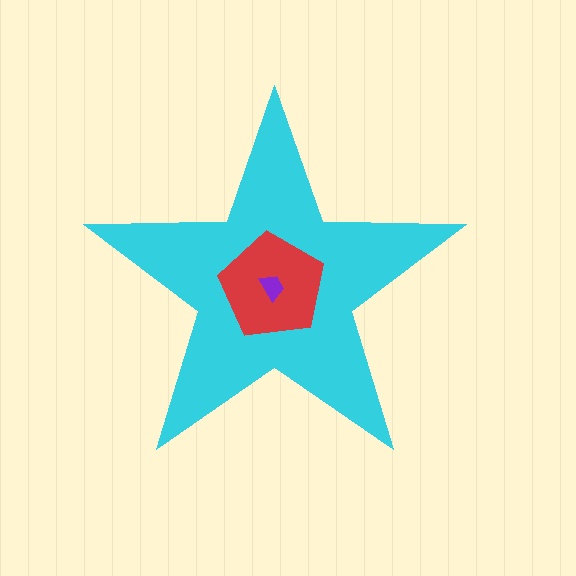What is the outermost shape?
The cyan star.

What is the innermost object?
The purple trapezoid.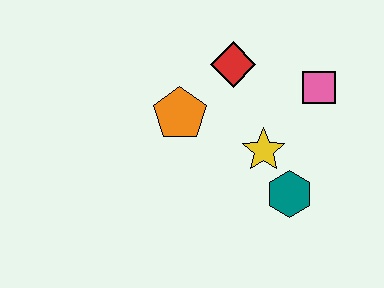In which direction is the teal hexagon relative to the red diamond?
The teal hexagon is below the red diamond.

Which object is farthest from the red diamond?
The teal hexagon is farthest from the red diamond.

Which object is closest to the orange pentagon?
The red diamond is closest to the orange pentagon.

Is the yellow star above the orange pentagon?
No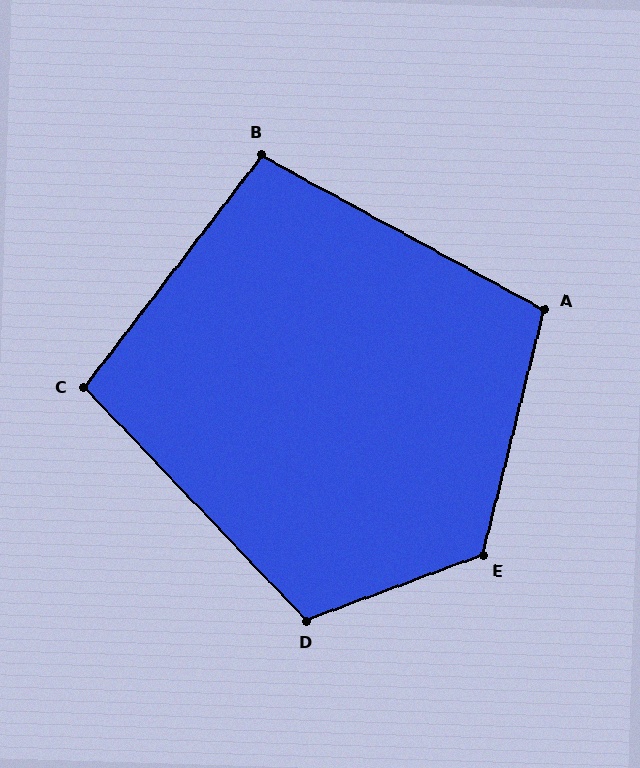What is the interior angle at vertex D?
Approximately 114 degrees (obtuse).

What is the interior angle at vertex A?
Approximately 105 degrees (obtuse).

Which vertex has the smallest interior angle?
B, at approximately 99 degrees.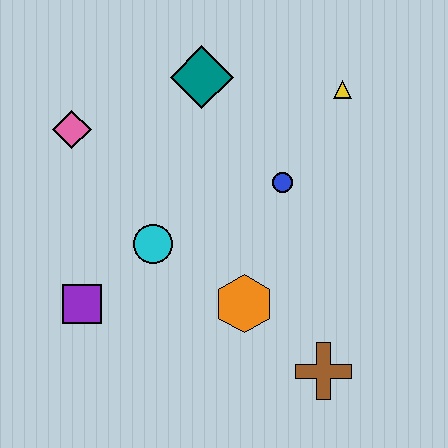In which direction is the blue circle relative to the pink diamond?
The blue circle is to the right of the pink diamond.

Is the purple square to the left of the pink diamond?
No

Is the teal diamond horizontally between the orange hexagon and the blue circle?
No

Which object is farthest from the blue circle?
The purple square is farthest from the blue circle.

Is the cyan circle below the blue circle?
Yes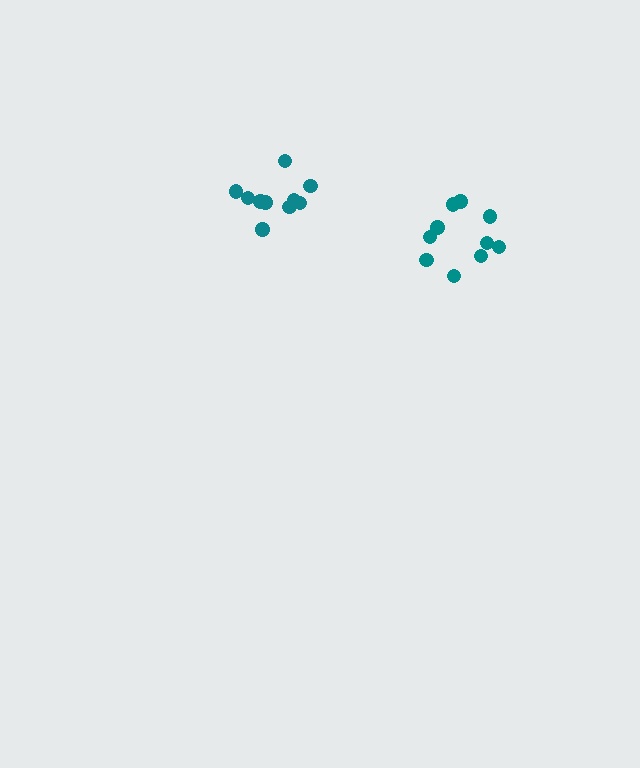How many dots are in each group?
Group 1: 10 dots, Group 2: 10 dots (20 total).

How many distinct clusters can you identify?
There are 2 distinct clusters.